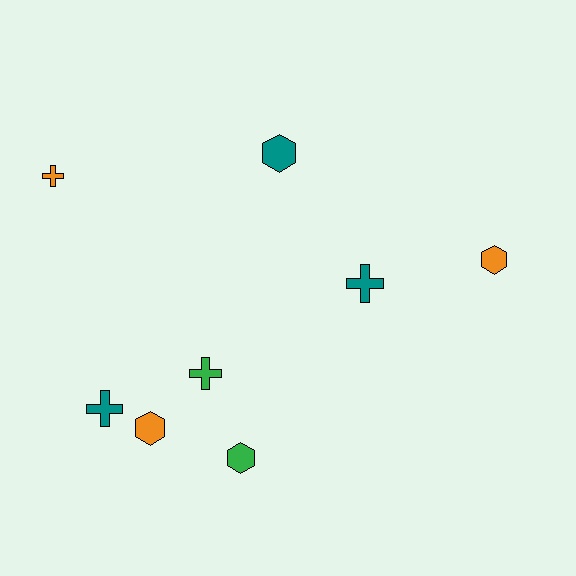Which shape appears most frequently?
Hexagon, with 4 objects.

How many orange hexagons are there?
There are 2 orange hexagons.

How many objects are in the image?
There are 8 objects.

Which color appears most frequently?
Teal, with 3 objects.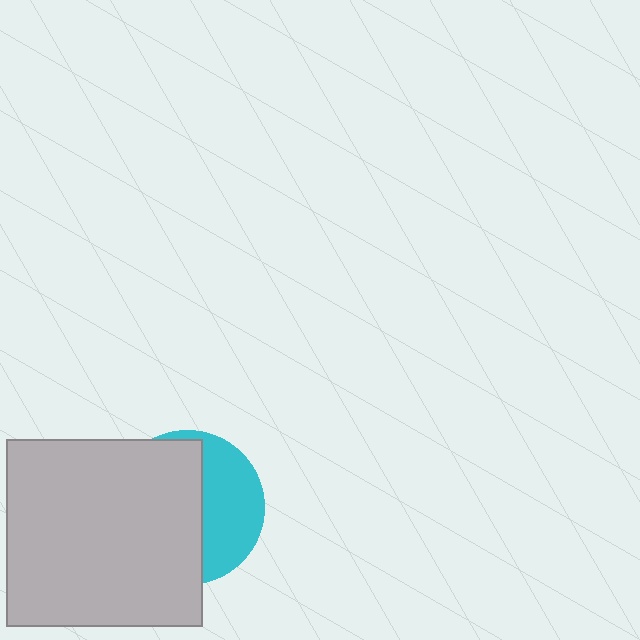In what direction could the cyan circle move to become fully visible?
The cyan circle could move right. That would shift it out from behind the light gray rectangle entirely.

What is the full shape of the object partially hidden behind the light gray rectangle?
The partially hidden object is a cyan circle.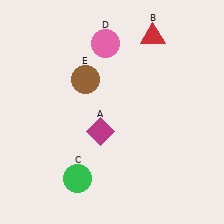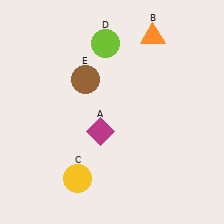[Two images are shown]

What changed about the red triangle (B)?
In Image 1, B is red. In Image 2, it changed to orange.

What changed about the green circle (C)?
In Image 1, C is green. In Image 2, it changed to yellow.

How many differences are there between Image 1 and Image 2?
There are 3 differences between the two images.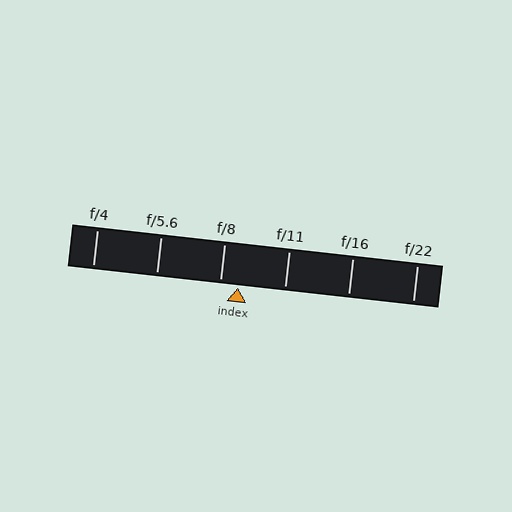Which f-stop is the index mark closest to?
The index mark is closest to f/8.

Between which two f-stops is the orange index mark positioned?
The index mark is between f/8 and f/11.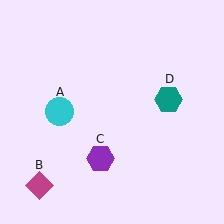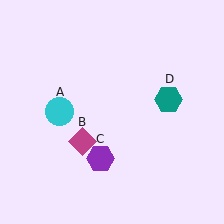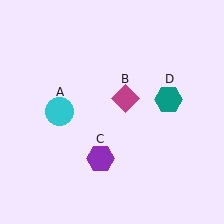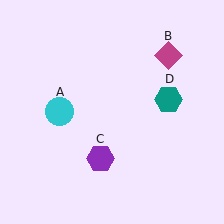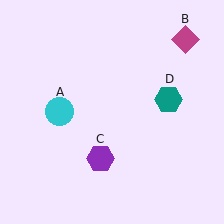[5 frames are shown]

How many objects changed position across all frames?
1 object changed position: magenta diamond (object B).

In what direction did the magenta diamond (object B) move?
The magenta diamond (object B) moved up and to the right.